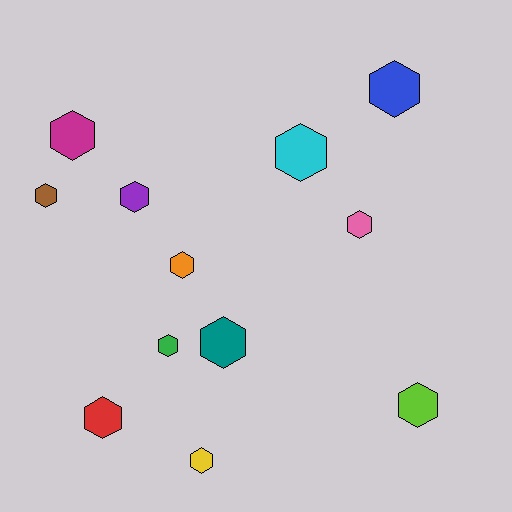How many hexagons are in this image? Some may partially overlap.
There are 12 hexagons.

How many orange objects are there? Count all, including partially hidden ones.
There is 1 orange object.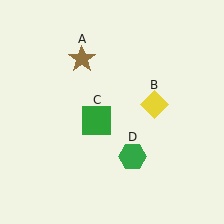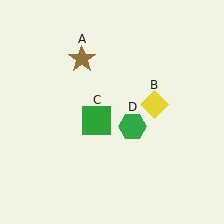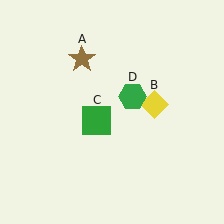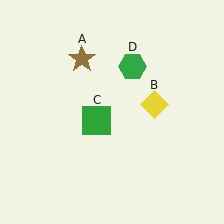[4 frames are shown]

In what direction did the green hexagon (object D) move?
The green hexagon (object D) moved up.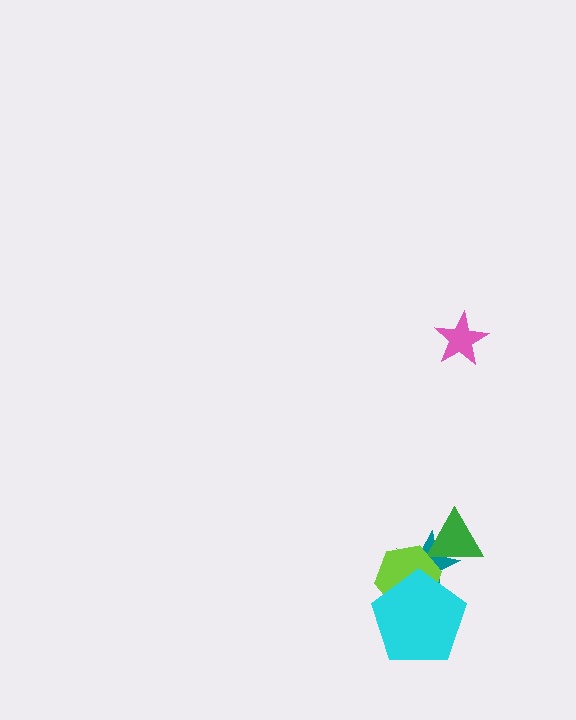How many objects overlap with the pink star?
0 objects overlap with the pink star.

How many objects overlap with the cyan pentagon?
2 objects overlap with the cyan pentagon.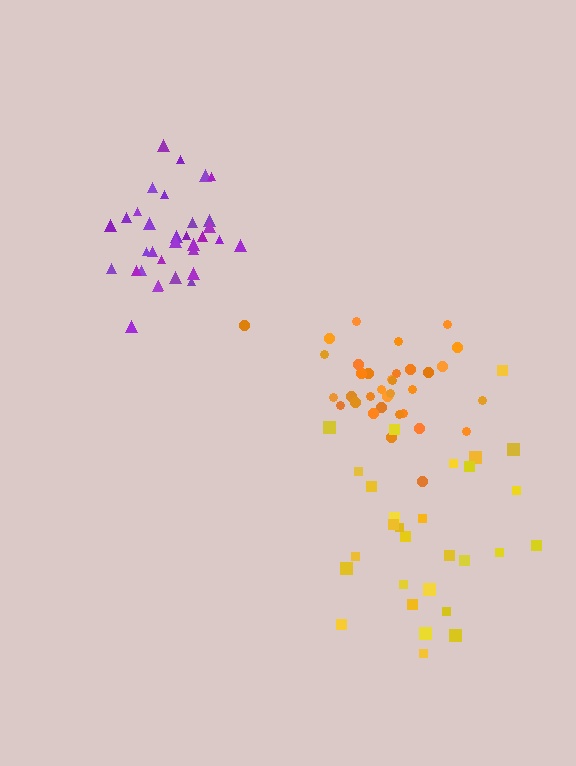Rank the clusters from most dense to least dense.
purple, orange, yellow.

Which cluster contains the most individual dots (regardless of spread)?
Orange (34).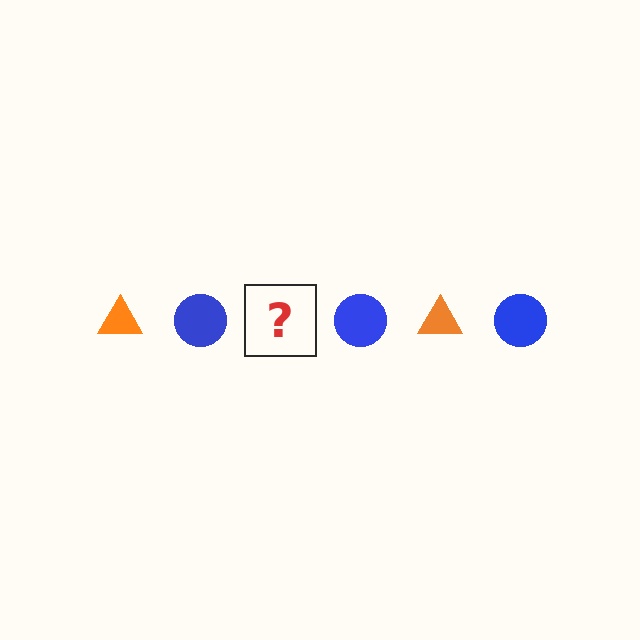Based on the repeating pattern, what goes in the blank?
The blank should be an orange triangle.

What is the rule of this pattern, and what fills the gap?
The rule is that the pattern alternates between orange triangle and blue circle. The gap should be filled with an orange triangle.